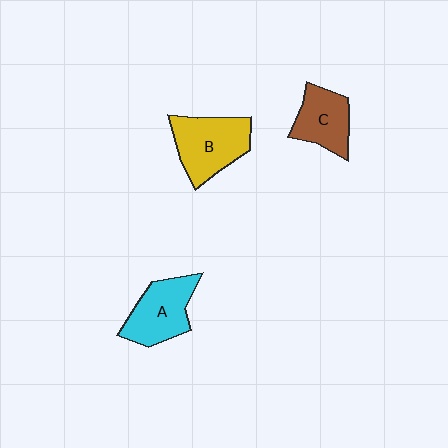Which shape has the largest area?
Shape B (yellow).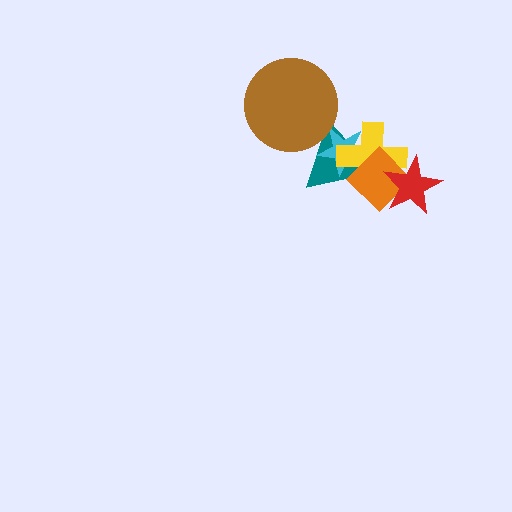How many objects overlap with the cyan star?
3 objects overlap with the cyan star.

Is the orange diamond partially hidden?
Yes, it is partially covered by another shape.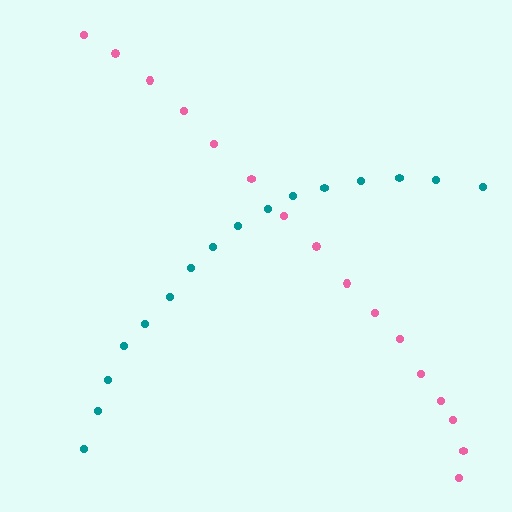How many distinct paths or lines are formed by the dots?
There are 2 distinct paths.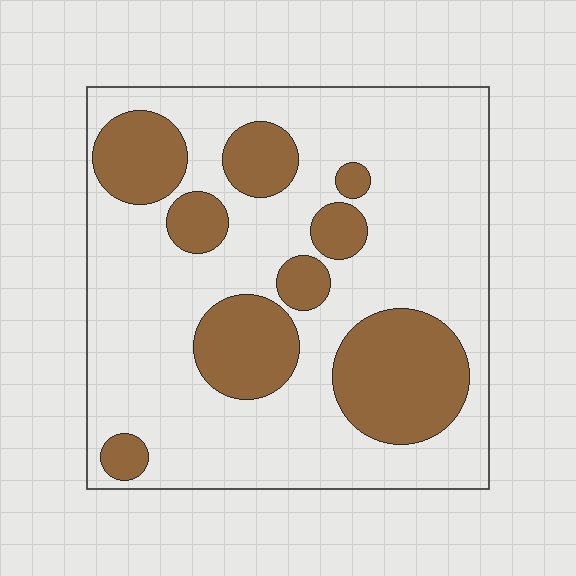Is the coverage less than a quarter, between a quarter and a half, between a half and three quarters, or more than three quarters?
Between a quarter and a half.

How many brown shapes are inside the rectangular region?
9.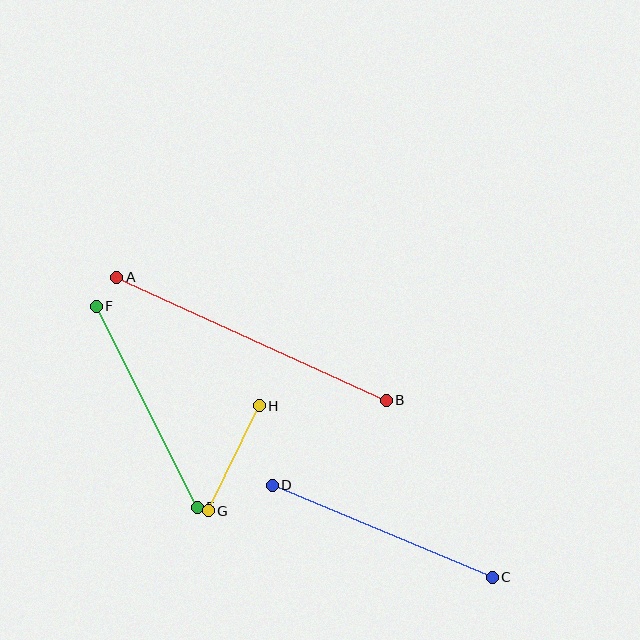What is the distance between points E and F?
The distance is approximately 225 pixels.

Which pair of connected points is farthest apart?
Points A and B are farthest apart.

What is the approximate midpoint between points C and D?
The midpoint is at approximately (382, 531) pixels.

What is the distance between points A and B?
The distance is approximately 296 pixels.